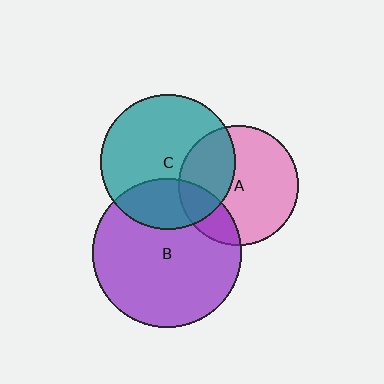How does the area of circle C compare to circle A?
Approximately 1.3 times.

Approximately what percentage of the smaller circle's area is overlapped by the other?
Approximately 20%.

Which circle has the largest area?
Circle B (purple).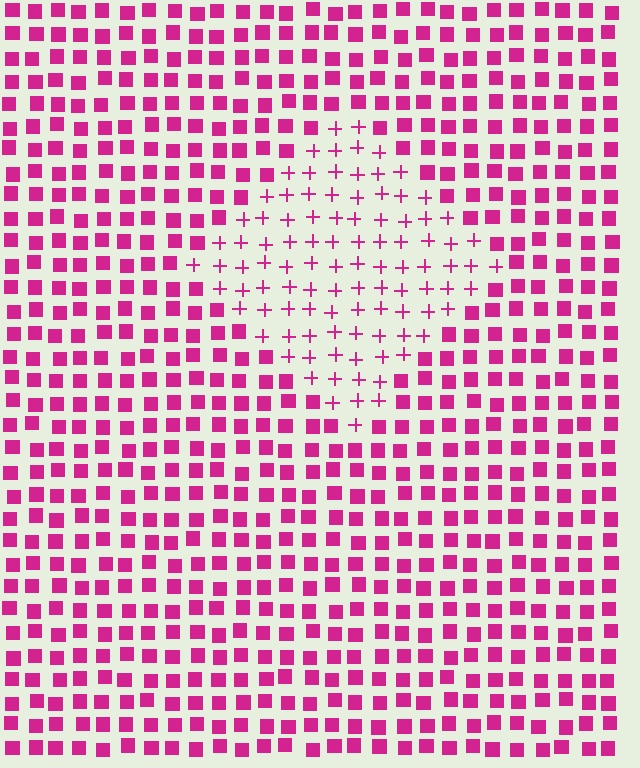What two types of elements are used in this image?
The image uses plus signs inside the diamond region and squares outside it.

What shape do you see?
I see a diamond.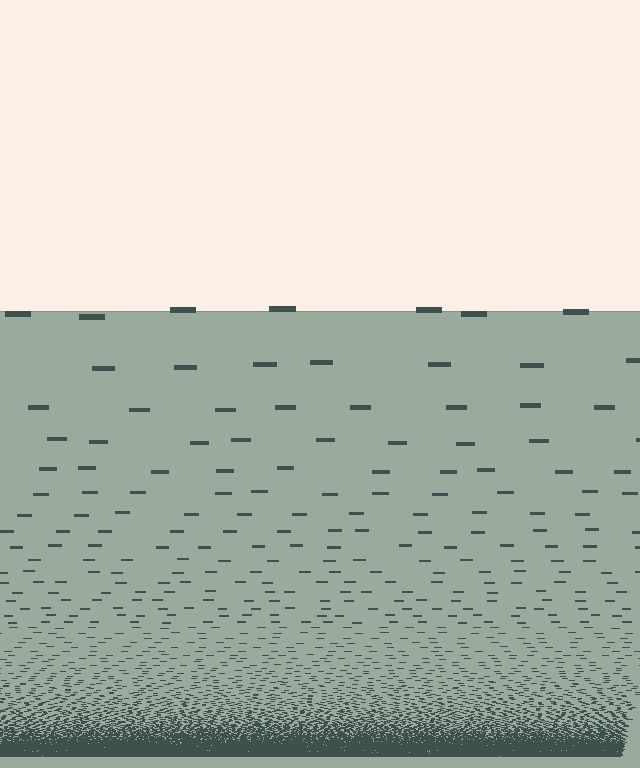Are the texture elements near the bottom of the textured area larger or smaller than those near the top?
Smaller. The gradient is inverted — elements near the bottom are smaller and denser.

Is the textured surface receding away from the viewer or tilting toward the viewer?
The surface appears to tilt toward the viewer. Texture elements get larger and sparser toward the top.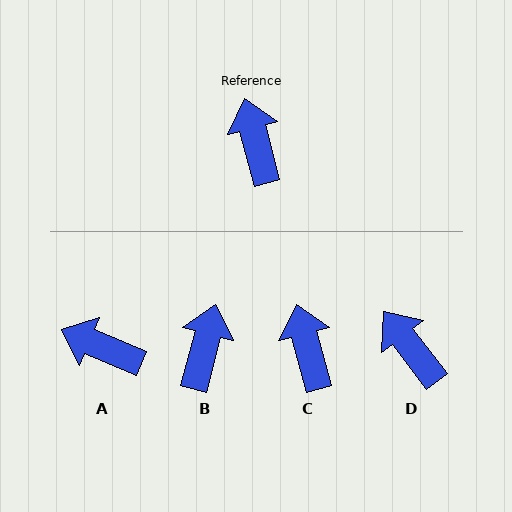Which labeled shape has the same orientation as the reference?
C.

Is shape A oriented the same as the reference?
No, it is off by about 52 degrees.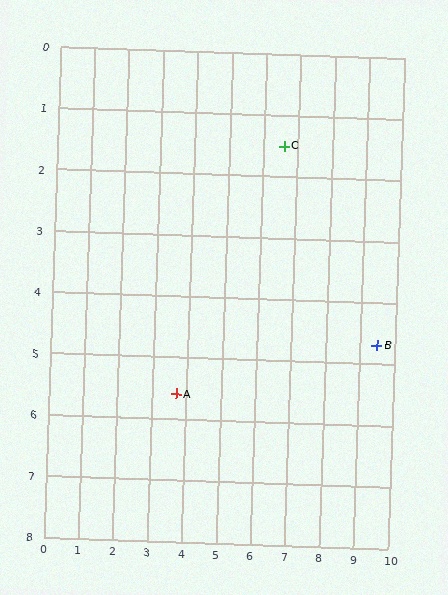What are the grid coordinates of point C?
Point C is at approximately (6.6, 1.5).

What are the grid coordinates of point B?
Point B is at approximately (9.5, 4.7).